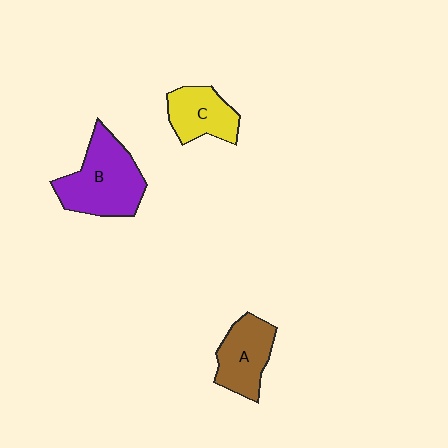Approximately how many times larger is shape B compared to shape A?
Approximately 1.5 times.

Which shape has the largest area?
Shape B (purple).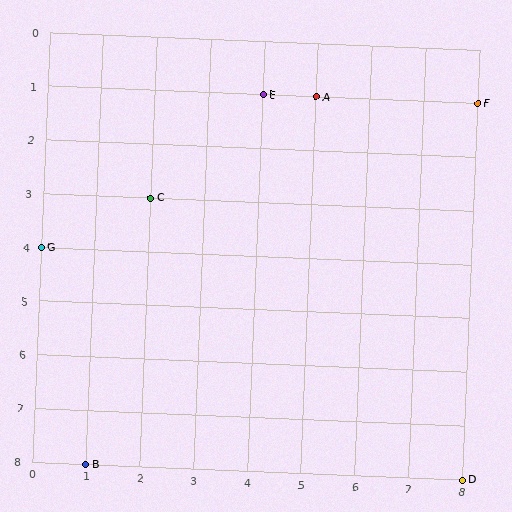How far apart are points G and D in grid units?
Points G and D are 8 columns and 4 rows apart (about 8.9 grid units diagonally).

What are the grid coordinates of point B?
Point B is at grid coordinates (1, 8).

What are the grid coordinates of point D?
Point D is at grid coordinates (8, 8).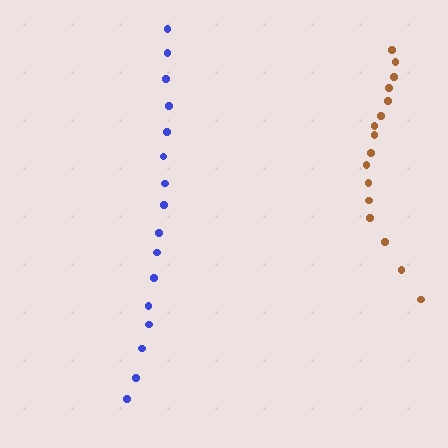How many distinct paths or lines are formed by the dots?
There are 2 distinct paths.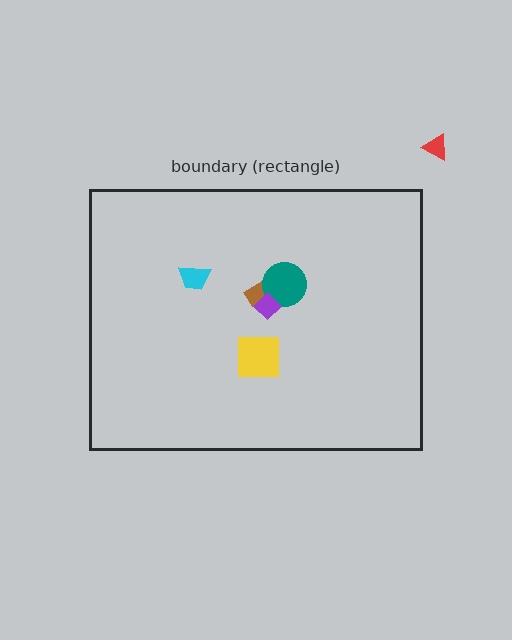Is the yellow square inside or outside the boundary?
Inside.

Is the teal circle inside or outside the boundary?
Inside.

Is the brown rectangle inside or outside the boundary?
Inside.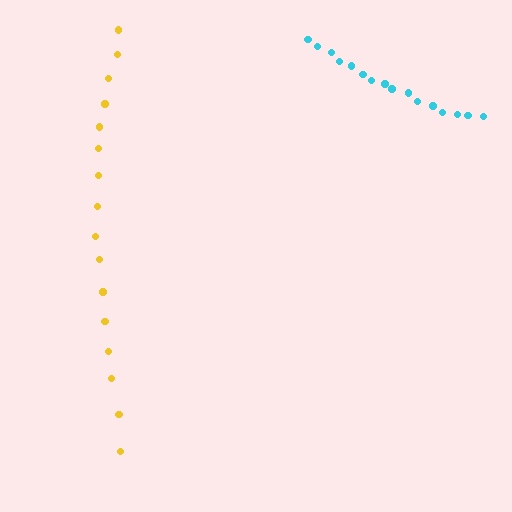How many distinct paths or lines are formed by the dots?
There are 2 distinct paths.